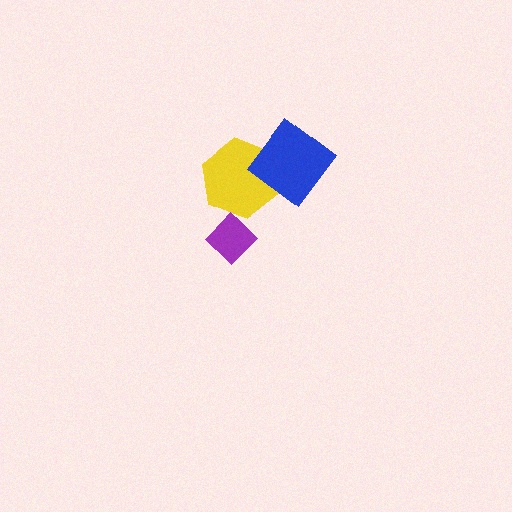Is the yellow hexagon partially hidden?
Yes, it is partially covered by another shape.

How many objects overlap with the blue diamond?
1 object overlaps with the blue diamond.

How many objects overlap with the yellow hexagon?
1 object overlaps with the yellow hexagon.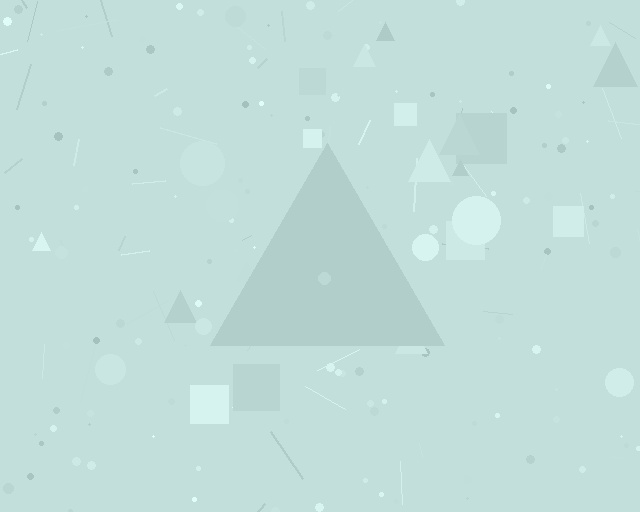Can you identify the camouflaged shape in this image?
The camouflaged shape is a triangle.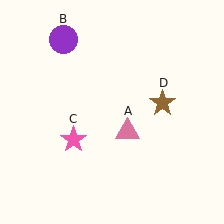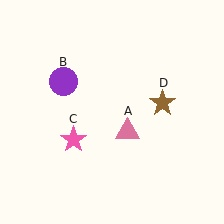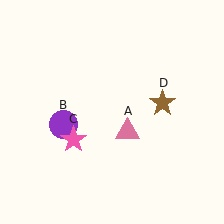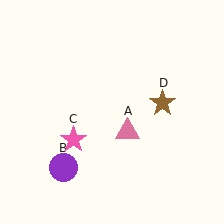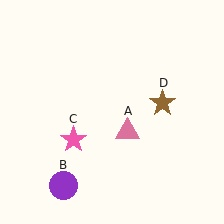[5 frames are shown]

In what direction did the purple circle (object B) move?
The purple circle (object B) moved down.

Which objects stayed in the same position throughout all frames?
Pink triangle (object A) and pink star (object C) and brown star (object D) remained stationary.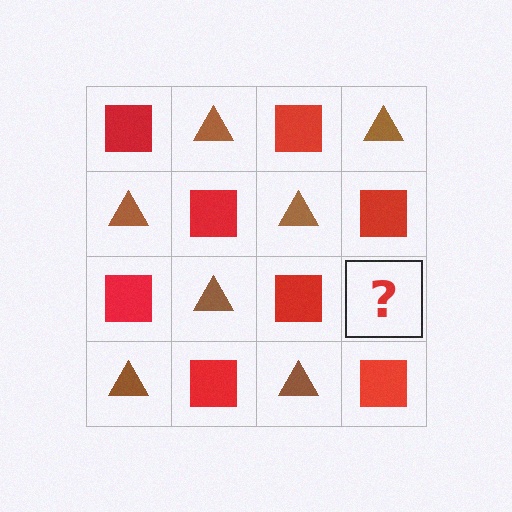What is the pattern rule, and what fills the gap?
The rule is that it alternates red square and brown triangle in a checkerboard pattern. The gap should be filled with a brown triangle.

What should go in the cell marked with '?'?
The missing cell should contain a brown triangle.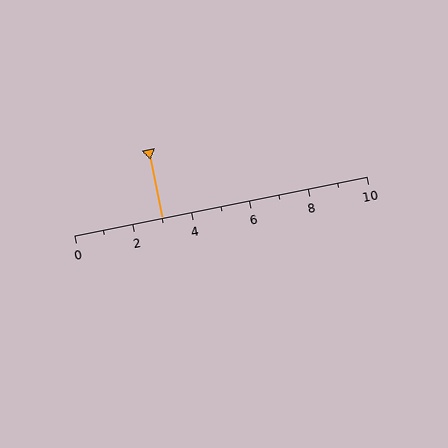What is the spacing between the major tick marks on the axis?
The major ticks are spaced 2 apart.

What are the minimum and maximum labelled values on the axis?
The axis runs from 0 to 10.